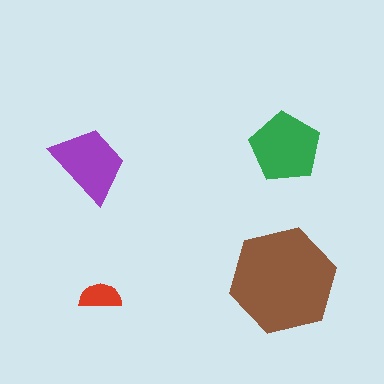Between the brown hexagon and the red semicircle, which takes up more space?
The brown hexagon.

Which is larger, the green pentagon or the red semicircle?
The green pentagon.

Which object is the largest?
The brown hexagon.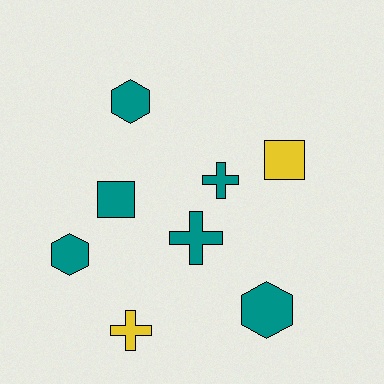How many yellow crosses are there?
There is 1 yellow cross.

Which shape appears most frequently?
Cross, with 3 objects.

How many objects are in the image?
There are 8 objects.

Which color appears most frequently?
Teal, with 6 objects.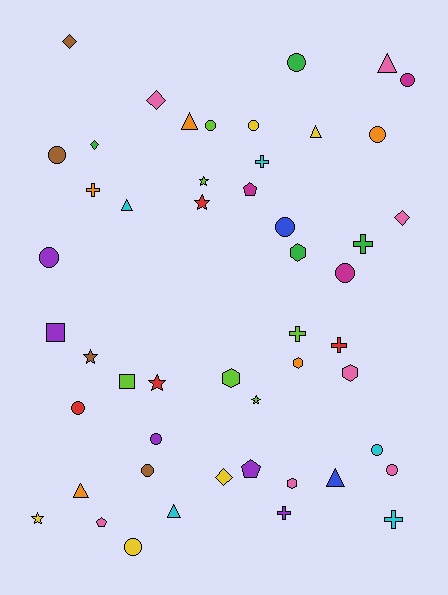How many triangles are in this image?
There are 7 triangles.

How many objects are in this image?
There are 50 objects.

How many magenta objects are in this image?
There are 3 magenta objects.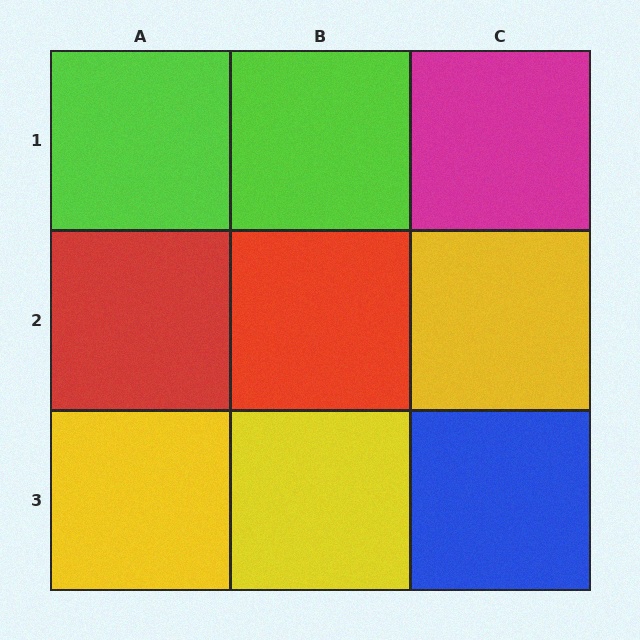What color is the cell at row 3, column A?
Yellow.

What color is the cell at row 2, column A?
Red.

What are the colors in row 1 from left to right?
Lime, lime, magenta.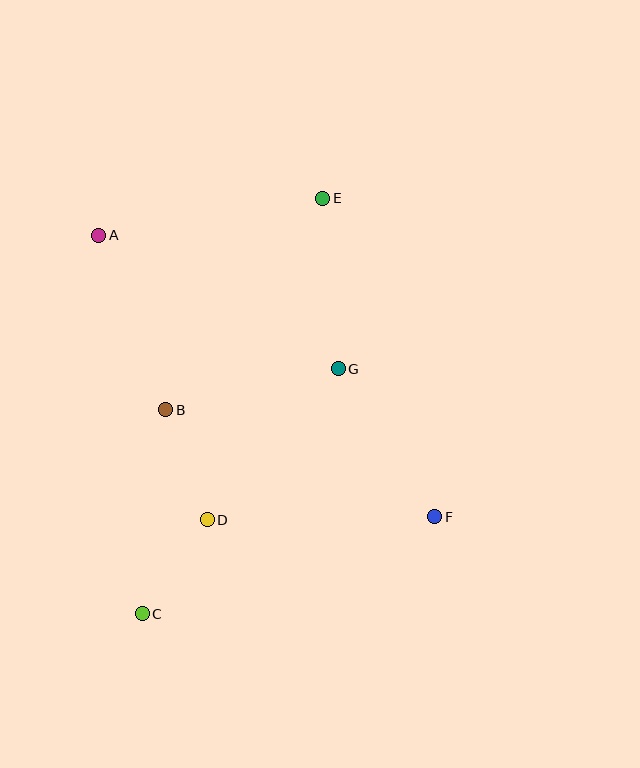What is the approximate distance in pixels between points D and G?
The distance between D and G is approximately 200 pixels.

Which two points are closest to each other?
Points C and D are closest to each other.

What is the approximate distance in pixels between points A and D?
The distance between A and D is approximately 304 pixels.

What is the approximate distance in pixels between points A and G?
The distance between A and G is approximately 274 pixels.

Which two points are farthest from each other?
Points C and E are farthest from each other.